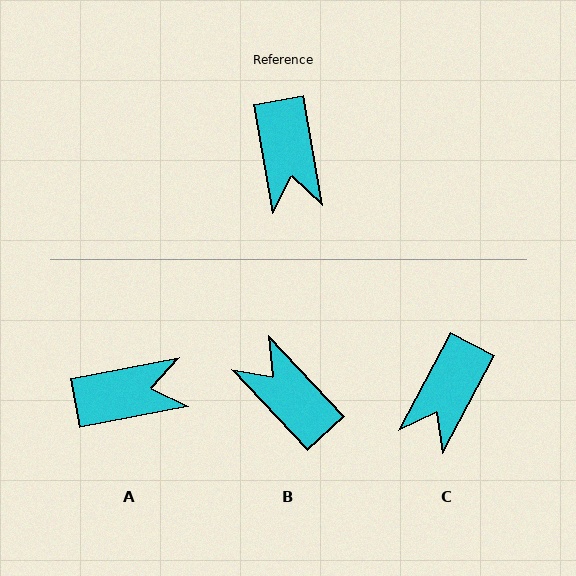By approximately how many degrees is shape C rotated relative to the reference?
Approximately 38 degrees clockwise.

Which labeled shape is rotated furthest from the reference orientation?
B, about 147 degrees away.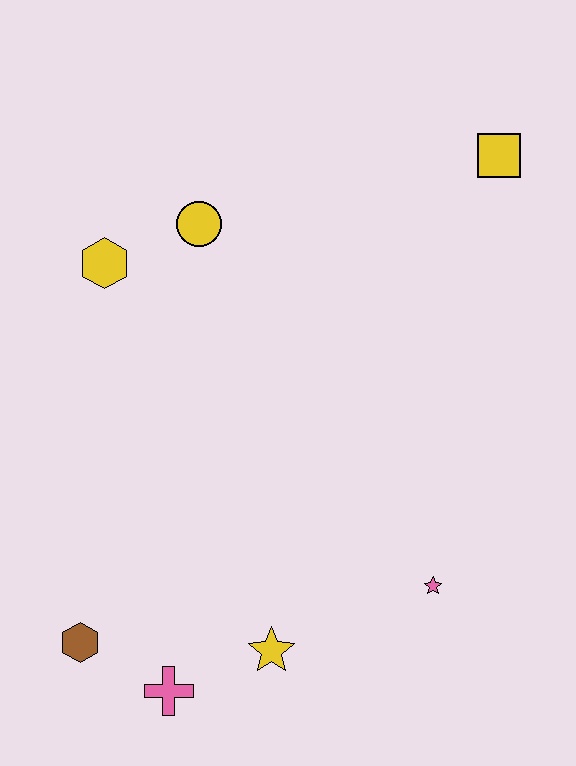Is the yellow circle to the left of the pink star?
Yes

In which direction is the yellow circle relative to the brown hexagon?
The yellow circle is above the brown hexagon.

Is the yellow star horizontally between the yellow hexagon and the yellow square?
Yes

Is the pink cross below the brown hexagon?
Yes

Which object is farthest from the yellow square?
The brown hexagon is farthest from the yellow square.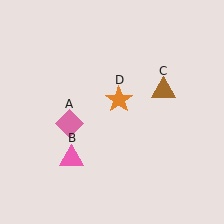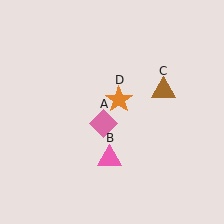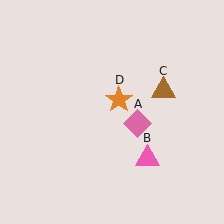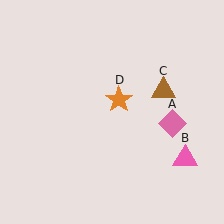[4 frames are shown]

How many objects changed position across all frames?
2 objects changed position: pink diamond (object A), pink triangle (object B).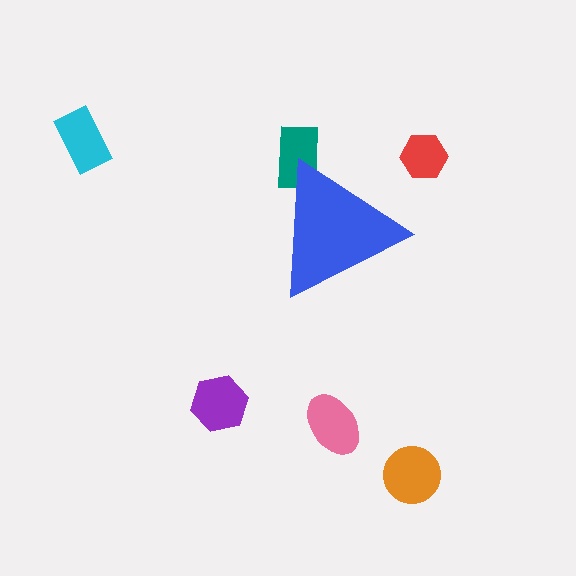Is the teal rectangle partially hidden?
Yes, the teal rectangle is partially hidden behind the blue triangle.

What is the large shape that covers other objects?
A blue triangle.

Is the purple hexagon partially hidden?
No, the purple hexagon is fully visible.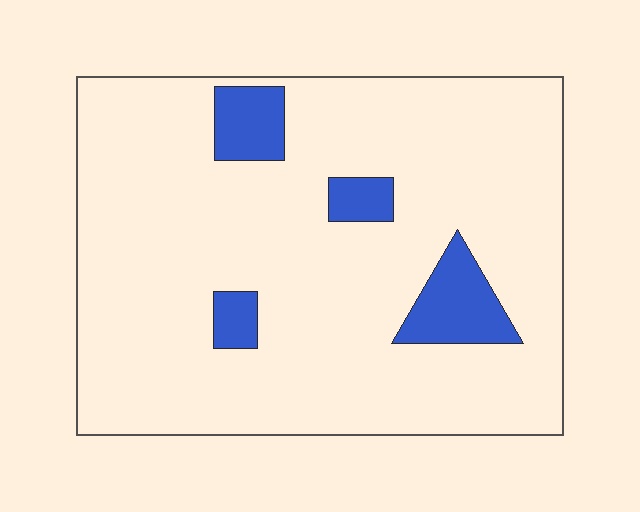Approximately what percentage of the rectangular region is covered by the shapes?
Approximately 10%.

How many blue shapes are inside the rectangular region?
4.